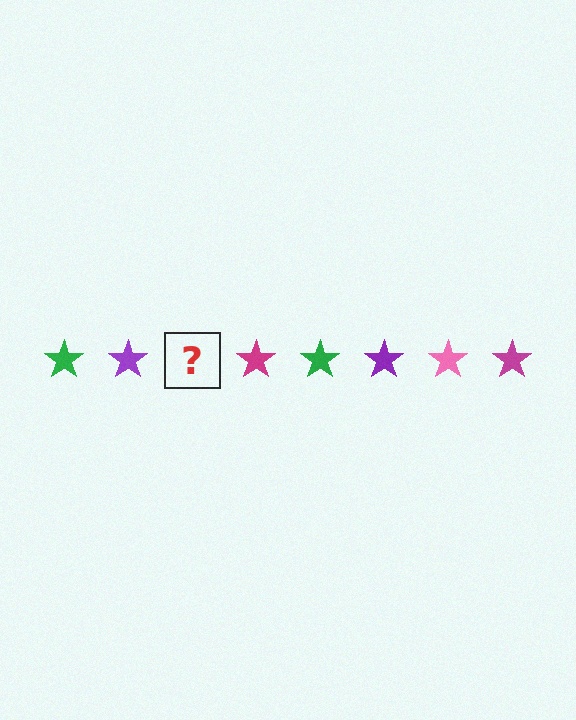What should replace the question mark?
The question mark should be replaced with a pink star.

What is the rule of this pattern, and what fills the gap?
The rule is that the pattern cycles through green, purple, pink, magenta stars. The gap should be filled with a pink star.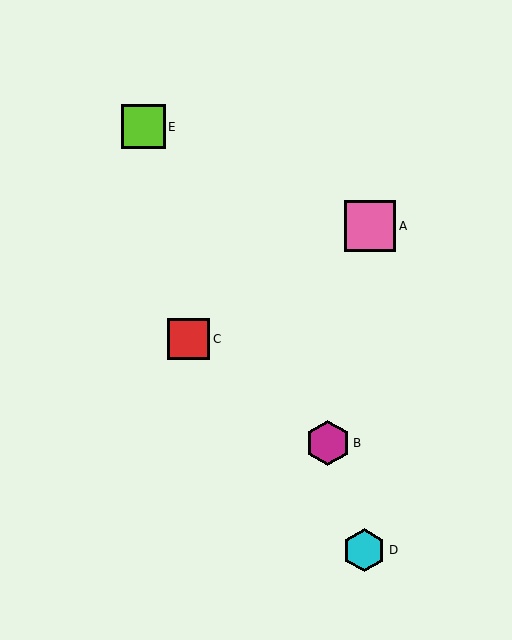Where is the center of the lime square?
The center of the lime square is at (143, 127).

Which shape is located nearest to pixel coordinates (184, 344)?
The red square (labeled C) at (189, 339) is nearest to that location.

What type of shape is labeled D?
Shape D is a cyan hexagon.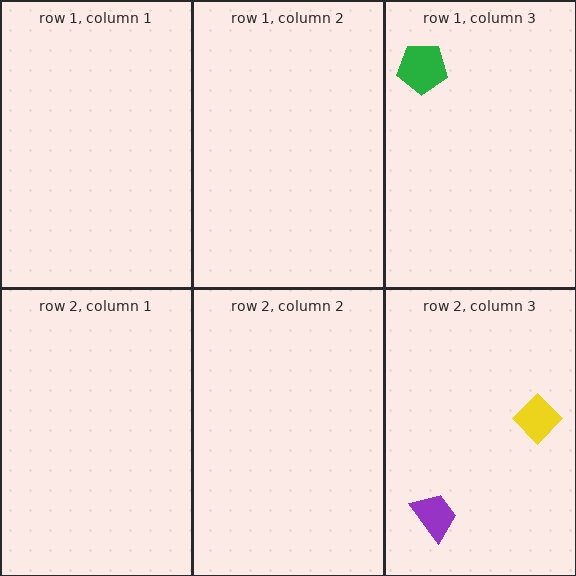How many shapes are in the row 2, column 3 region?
2.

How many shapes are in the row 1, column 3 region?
1.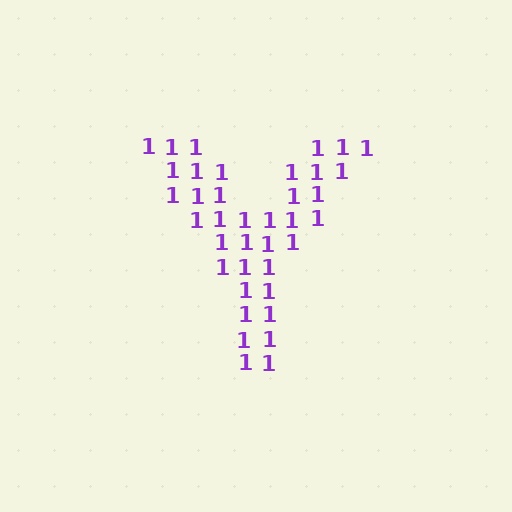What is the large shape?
The large shape is the letter Y.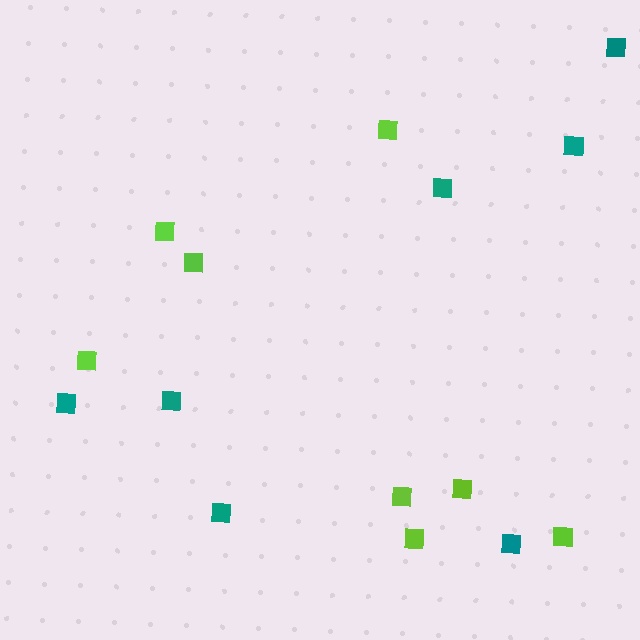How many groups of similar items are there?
There are 2 groups: one group of teal squares (7) and one group of lime squares (8).